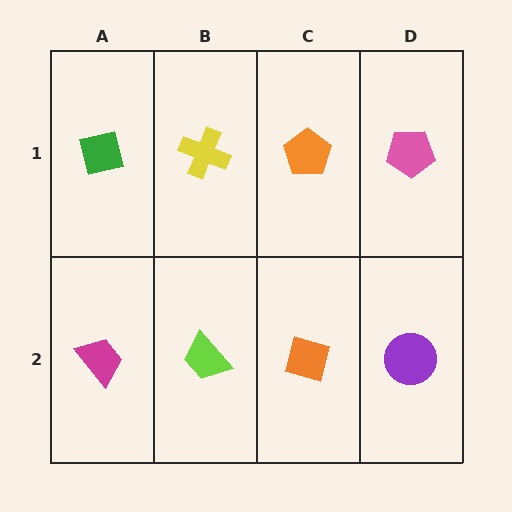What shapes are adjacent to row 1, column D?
A purple circle (row 2, column D), an orange pentagon (row 1, column C).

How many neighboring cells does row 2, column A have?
2.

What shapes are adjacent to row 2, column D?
A pink pentagon (row 1, column D), an orange diamond (row 2, column C).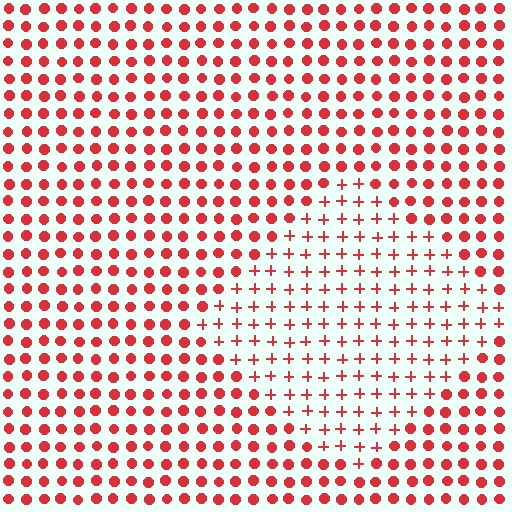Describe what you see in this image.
The image is filled with small red elements arranged in a uniform grid. A diamond-shaped region contains plus signs, while the surrounding area contains circles. The boundary is defined purely by the change in element shape.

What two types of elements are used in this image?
The image uses plus signs inside the diamond region and circles outside it.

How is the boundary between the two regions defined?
The boundary is defined by a change in element shape: plus signs inside vs. circles outside. All elements share the same color and spacing.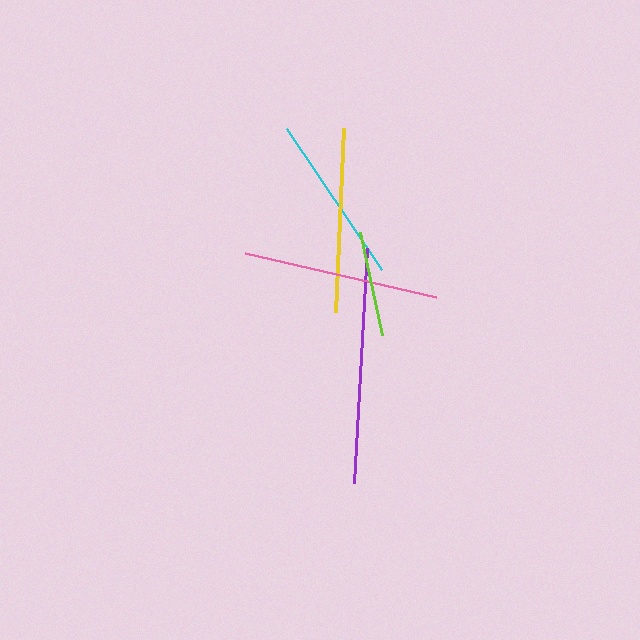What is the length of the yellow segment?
The yellow segment is approximately 184 pixels long.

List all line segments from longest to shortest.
From longest to shortest: purple, pink, yellow, cyan, lime.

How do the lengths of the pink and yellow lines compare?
The pink and yellow lines are approximately the same length.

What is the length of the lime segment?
The lime segment is approximately 105 pixels long.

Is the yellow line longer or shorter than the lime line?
The yellow line is longer than the lime line.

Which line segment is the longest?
The purple line is the longest at approximately 236 pixels.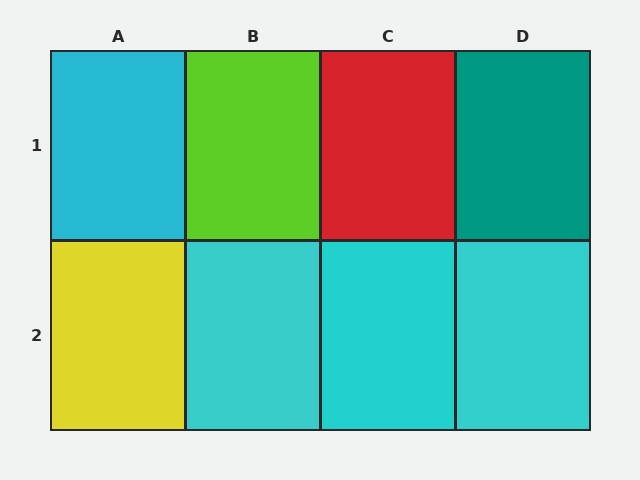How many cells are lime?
1 cell is lime.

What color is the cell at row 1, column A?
Cyan.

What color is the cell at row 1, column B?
Lime.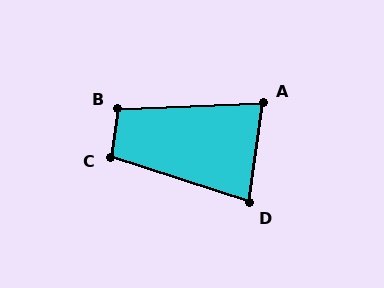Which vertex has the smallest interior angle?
A, at approximately 80 degrees.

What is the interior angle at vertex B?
Approximately 100 degrees (obtuse).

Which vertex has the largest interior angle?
C, at approximately 100 degrees.